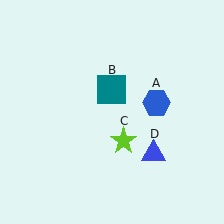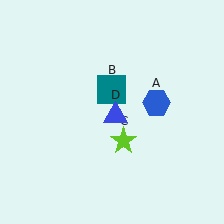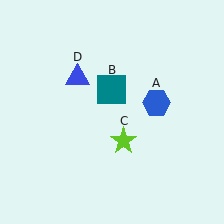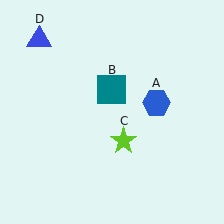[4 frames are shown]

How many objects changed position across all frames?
1 object changed position: blue triangle (object D).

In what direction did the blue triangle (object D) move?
The blue triangle (object D) moved up and to the left.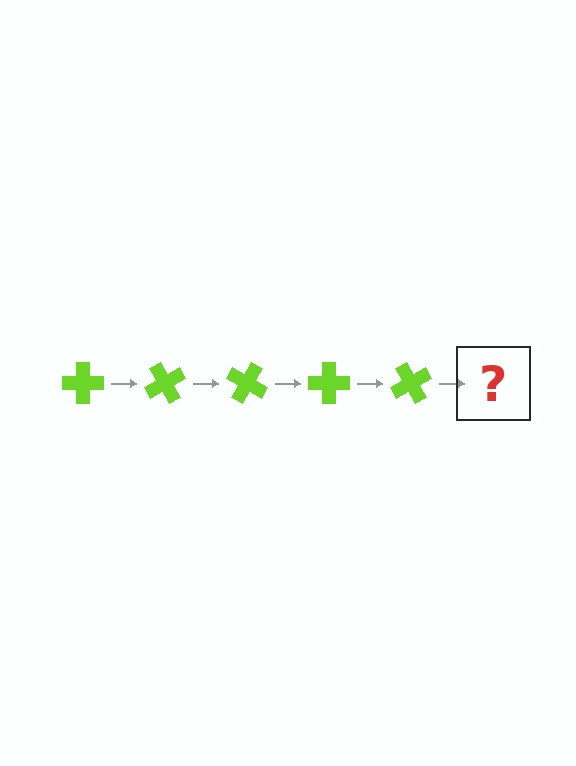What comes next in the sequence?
The next element should be a lime cross rotated 300 degrees.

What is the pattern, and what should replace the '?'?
The pattern is that the cross rotates 60 degrees each step. The '?' should be a lime cross rotated 300 degrees.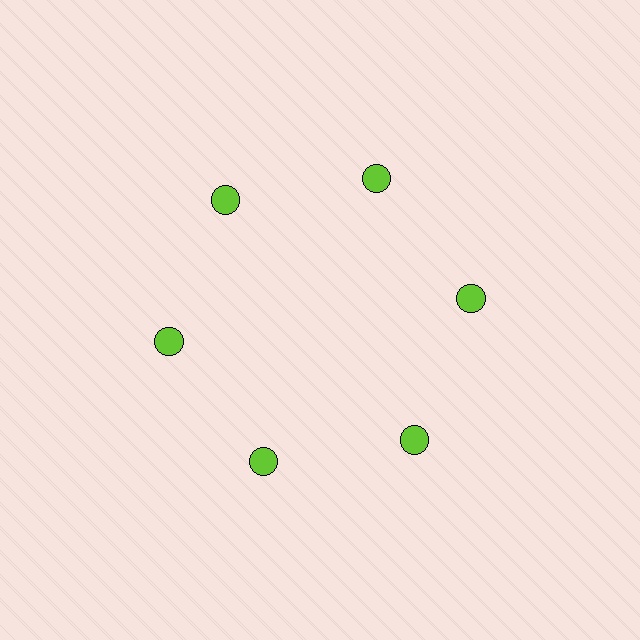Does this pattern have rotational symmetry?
Yes, this pattern has 6-fold rotational symmetry. It looks the same after rotating 60 degrees around the center.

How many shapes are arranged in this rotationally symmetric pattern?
There are 6 shapes, arranged in 6 groups of 1.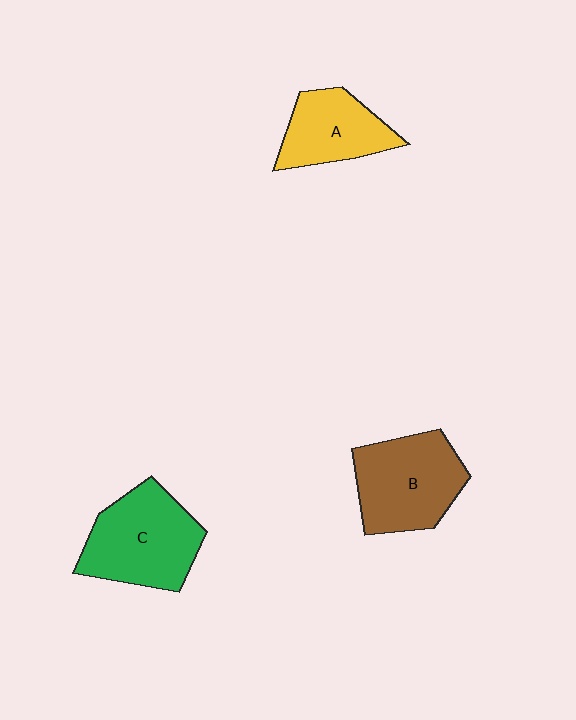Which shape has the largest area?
Shape C (green).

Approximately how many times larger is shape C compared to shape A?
Approximately 1.4 times.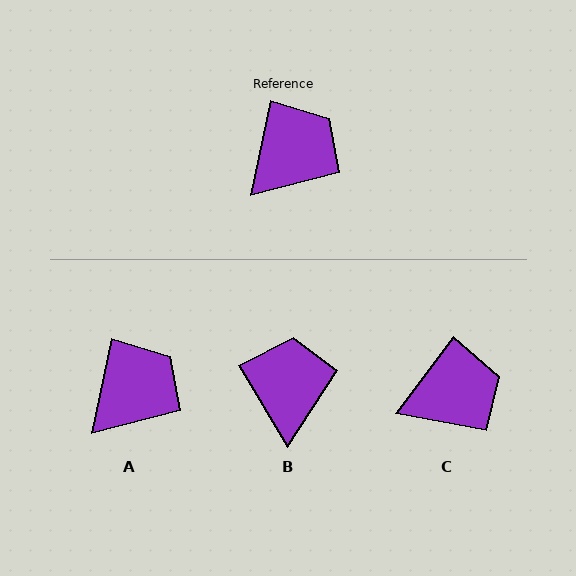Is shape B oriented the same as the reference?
No, it is off by about 43 degrees.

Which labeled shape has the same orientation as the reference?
A.